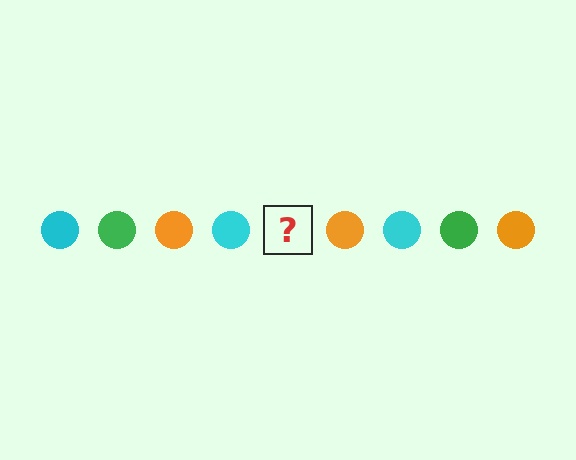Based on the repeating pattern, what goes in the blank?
The blank should be a green circle.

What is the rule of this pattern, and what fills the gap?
The rule is that the pattern cycles through cyan, green, orange circles. The gap should be filled with a green circle.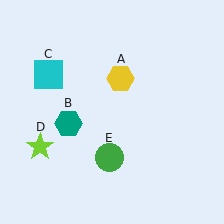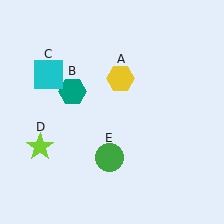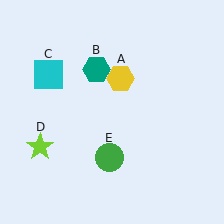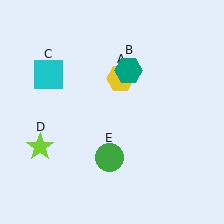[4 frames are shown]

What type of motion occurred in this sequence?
The teal hexagon (object B) rotated clockwise around the center of the scene.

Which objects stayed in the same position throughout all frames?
Yellow hexagon (object A) and cyan square (object C) and lime star (object D) and green circle (object E) remained stationary.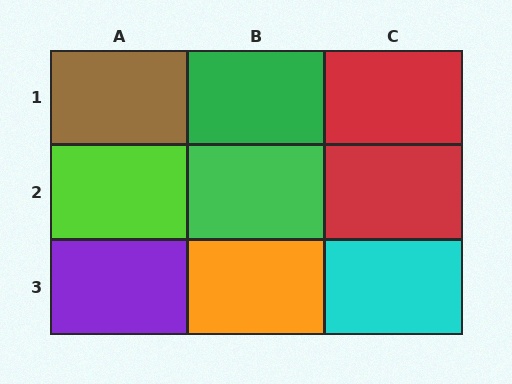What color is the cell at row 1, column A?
Brown.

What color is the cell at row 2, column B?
Green.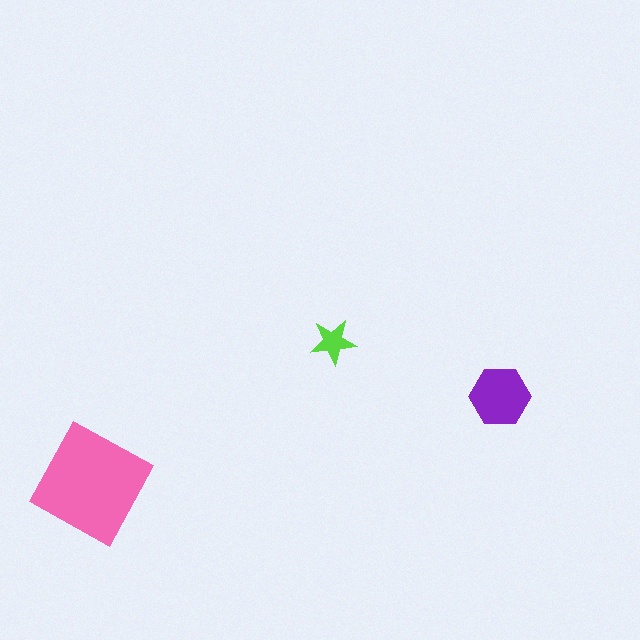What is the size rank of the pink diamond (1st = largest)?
1st.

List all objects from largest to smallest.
The pink diamond, the purple hexagon, the lime star.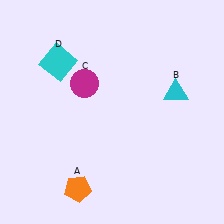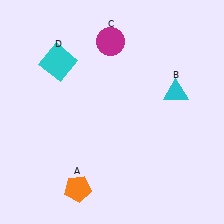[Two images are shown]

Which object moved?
The magenta circle (C) moved up.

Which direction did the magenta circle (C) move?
The magenta circle (C) moved up.